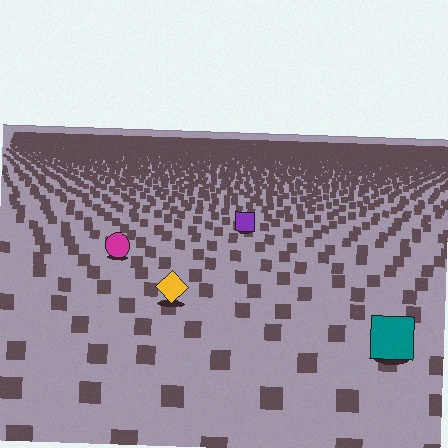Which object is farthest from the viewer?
The purple square is farthest from the viewer. It appears smaller and the ground texture around it is denser.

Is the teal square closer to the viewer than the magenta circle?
Yes. The teal square is closer — you can tell from the texture gradient: the ground texture is coarser near it.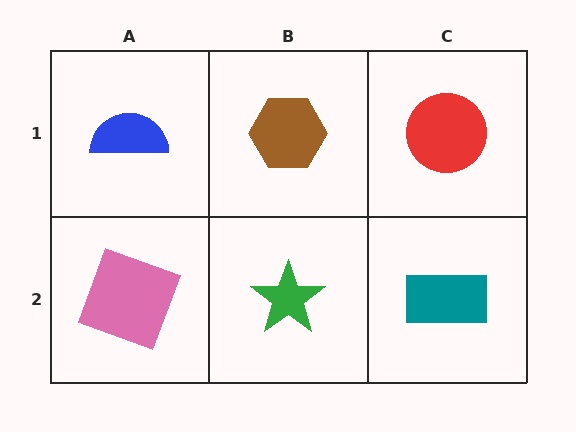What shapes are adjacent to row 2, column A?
A blue semicircle (row 1, column A), a green star (row 2, column B).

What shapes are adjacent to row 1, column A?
A pink square (row 2, column A), a brown hexagon (row 1, column B).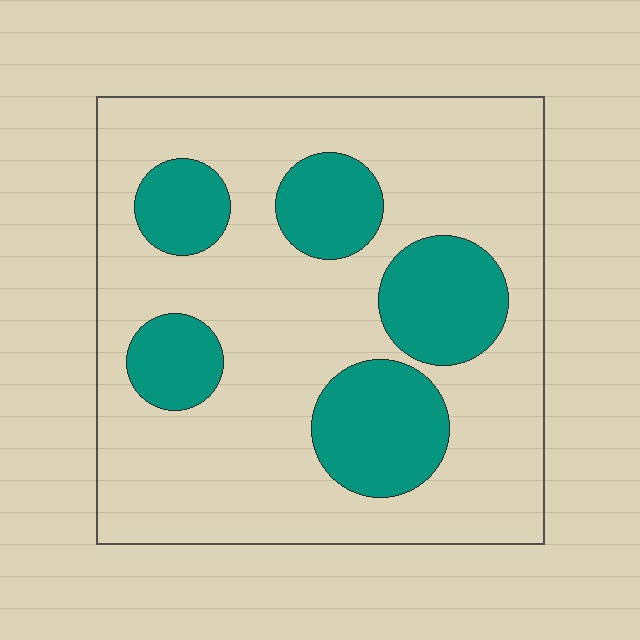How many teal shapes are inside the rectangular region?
5.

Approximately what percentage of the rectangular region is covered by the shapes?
Approximately 25%.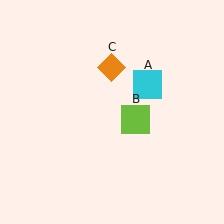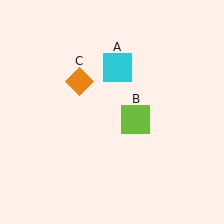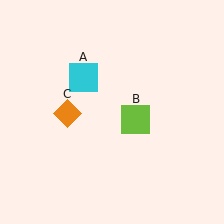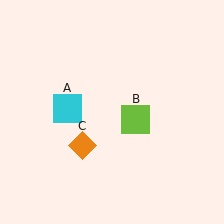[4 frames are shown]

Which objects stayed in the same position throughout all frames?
Lime square (object B) remained stationary.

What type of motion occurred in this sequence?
The cyan square (object A), orange diamond (object C) rotated counterclockwise around the center of the scene.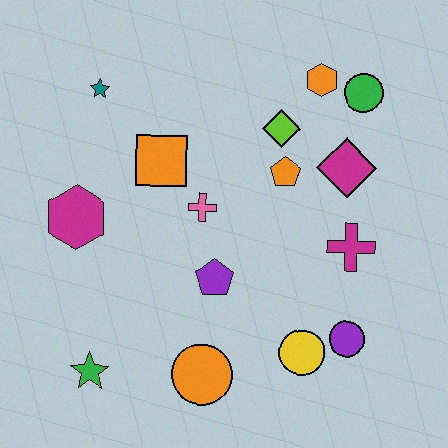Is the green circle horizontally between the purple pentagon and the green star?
No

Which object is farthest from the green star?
The green circle is farthest from the green star.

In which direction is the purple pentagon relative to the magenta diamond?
The purple pentagon is to the left of the magenta diamond.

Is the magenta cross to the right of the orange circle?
Yes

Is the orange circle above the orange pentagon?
No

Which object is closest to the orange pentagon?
The lime diamond is closest to the orange pentagon.